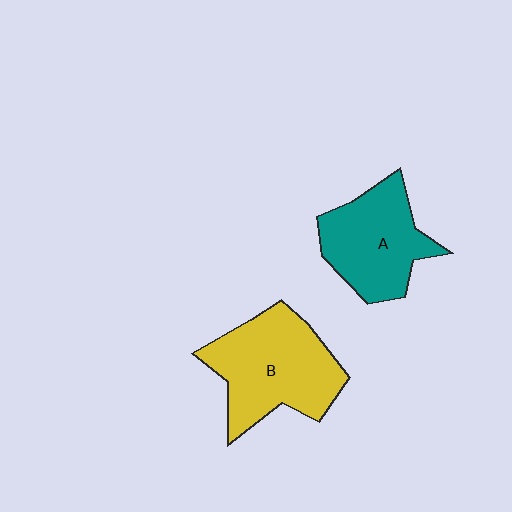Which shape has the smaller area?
Shape A (teal).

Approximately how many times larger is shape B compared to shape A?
Approximately 1.2 times.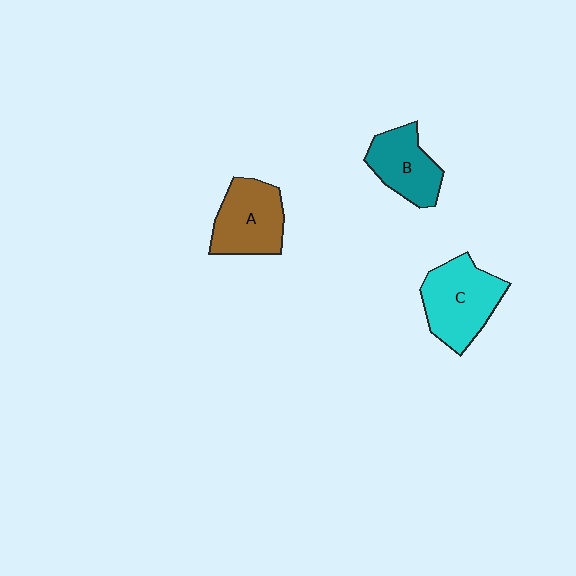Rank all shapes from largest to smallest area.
From largest to smallest: C (cyan), A (brown), B (teal).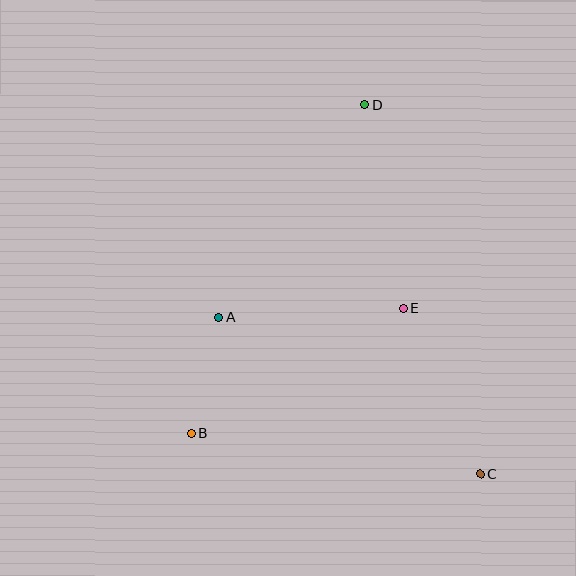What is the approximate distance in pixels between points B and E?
The distance between B and E is approximately 246 pixels.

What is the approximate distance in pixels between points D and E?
The distance between D and E is approximately 207 pixels.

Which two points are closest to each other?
Points A and B are closest to each other.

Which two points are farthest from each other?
Points C and D are farthest from each other.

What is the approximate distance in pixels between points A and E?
The distance between A and E is approximately 185 pixels.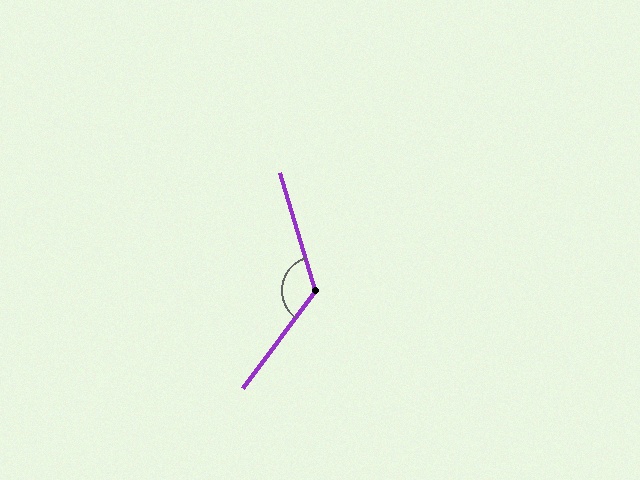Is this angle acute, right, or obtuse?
It is obtuse.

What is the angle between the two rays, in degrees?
Approximately 127 degrees.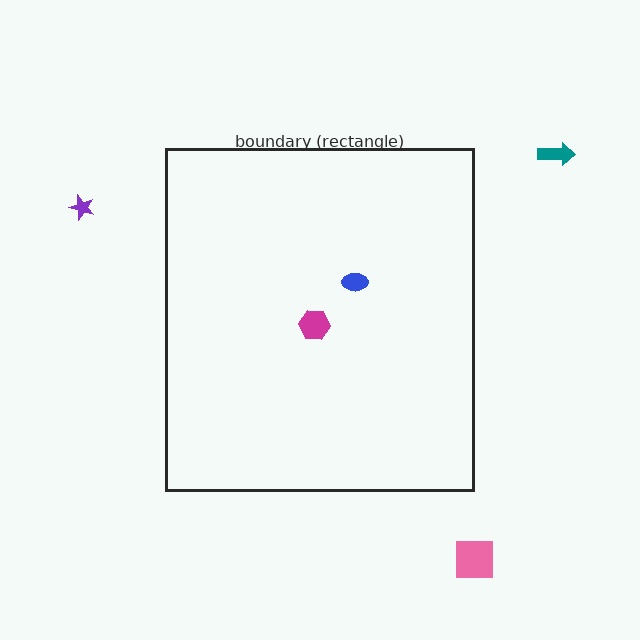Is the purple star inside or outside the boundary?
Outside.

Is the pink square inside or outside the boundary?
Outside.